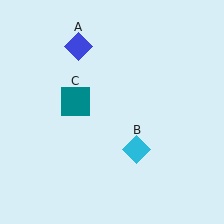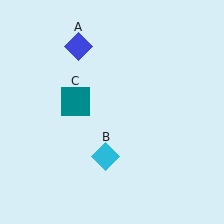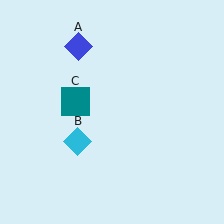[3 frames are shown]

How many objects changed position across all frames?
1 object changed position: cyan diamond (object B).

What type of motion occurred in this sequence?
The cyan diamond (object B) rotated clockwise around the center of the scene.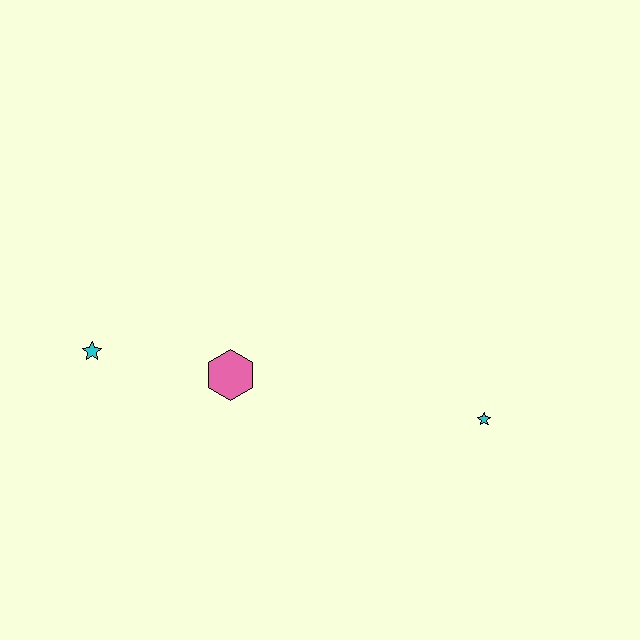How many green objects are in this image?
There are no green objects.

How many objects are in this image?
There are 3 objects.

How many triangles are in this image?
There are no triangles.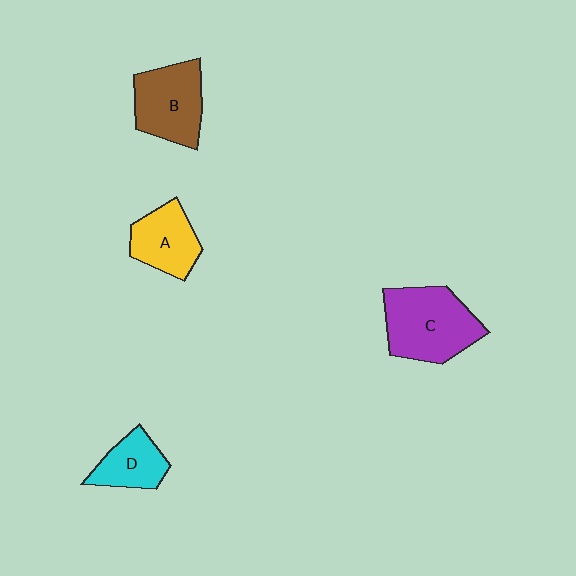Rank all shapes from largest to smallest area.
From largest to smallest: C (purple), B (brown), A (yellow), D (cyan).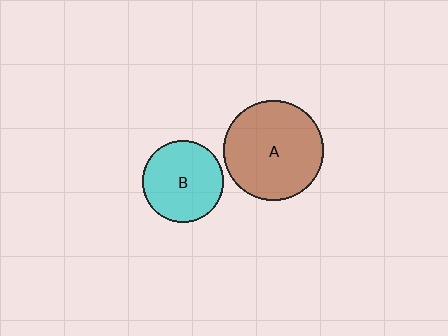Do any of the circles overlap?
No, none of the circles overlap.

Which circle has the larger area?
Circle A (brown).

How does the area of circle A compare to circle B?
Approximately 1.5 times.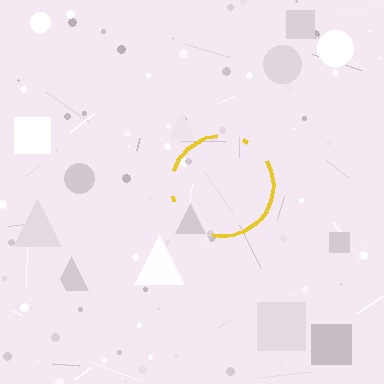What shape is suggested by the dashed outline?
The dashed outline suggests a circle.